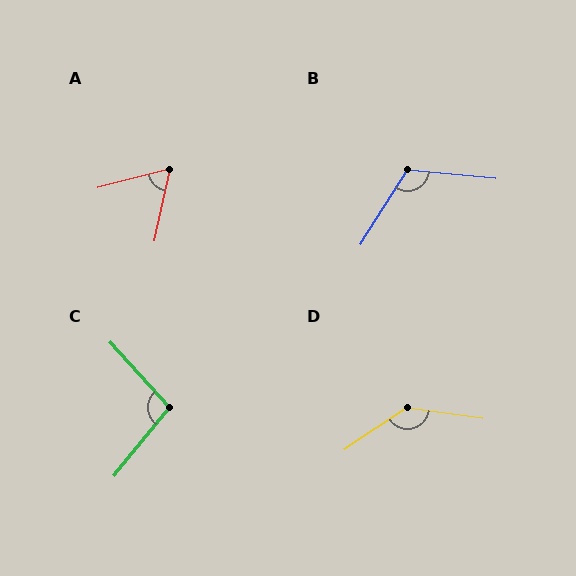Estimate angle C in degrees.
Approximately 99 degrees.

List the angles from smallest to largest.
A (63°), C (99°), B (117°), D (138°).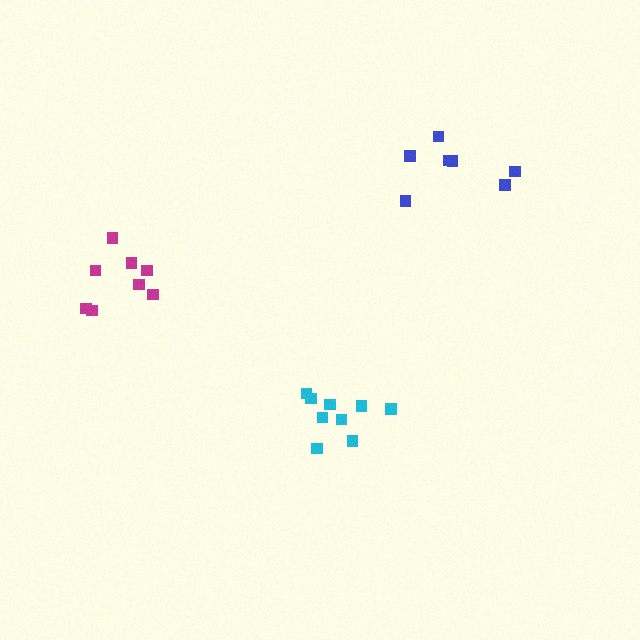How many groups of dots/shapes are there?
There are 3 groups.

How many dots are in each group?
Group 1: 9 dots, Group 2: 7 dots, Group 3: 8 dots (24 total).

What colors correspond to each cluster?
The clusters are colored: cyan, blue, magenta.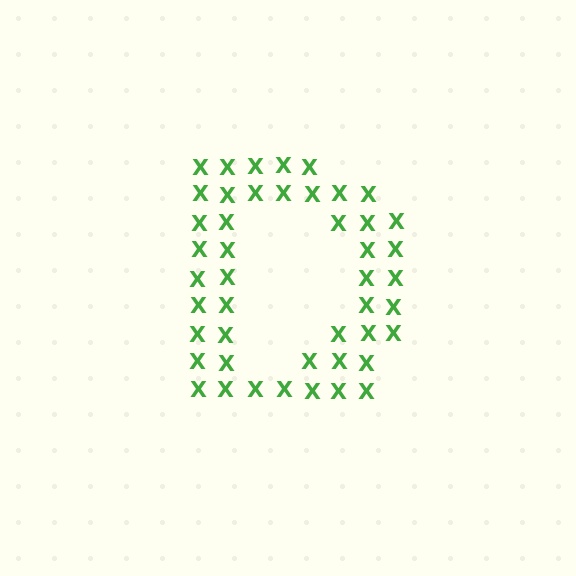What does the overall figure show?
The overall figure shows the letter D.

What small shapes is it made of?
It is made of small letter X's.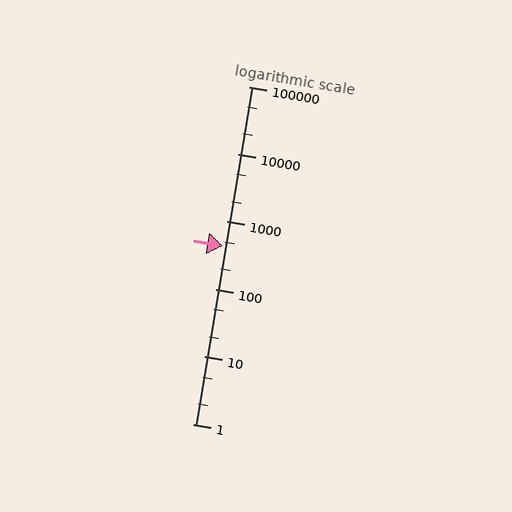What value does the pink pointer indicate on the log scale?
The pointer indicates approximately 440.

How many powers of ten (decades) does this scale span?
The scale spans 5 decades, from 1 to 100000.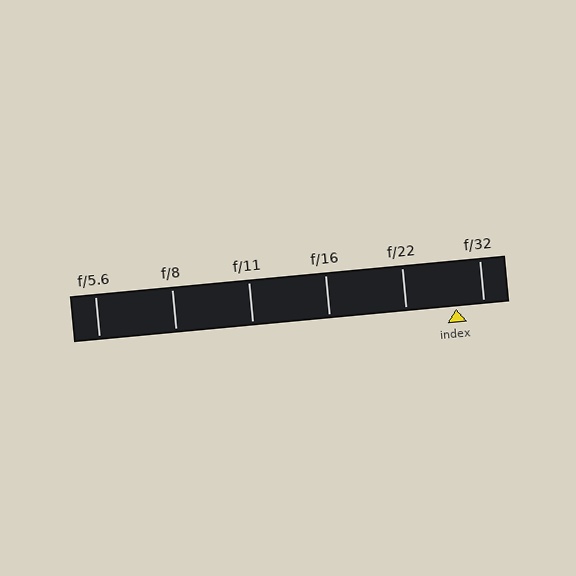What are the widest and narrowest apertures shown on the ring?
The widest aperture shown is f/5.6 and the narrowest is f/32.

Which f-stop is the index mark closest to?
The index mark is closest to f/32.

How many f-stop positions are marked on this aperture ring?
There are 6 f-stop positions marked.